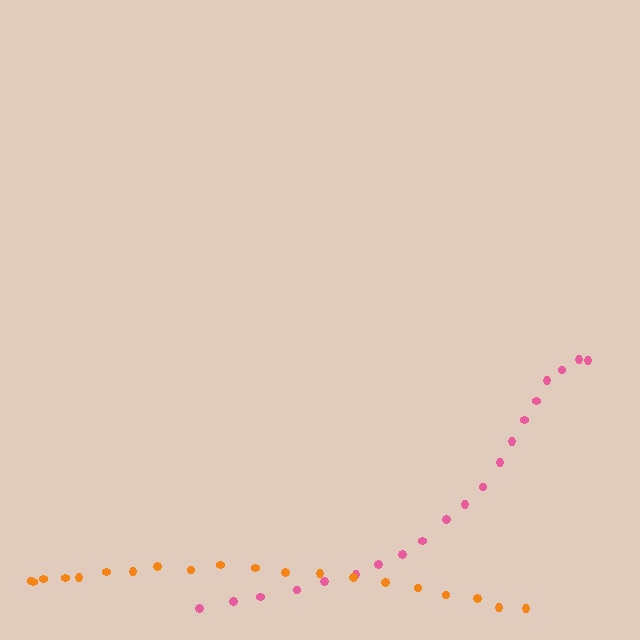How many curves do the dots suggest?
There are 2 distinct paths.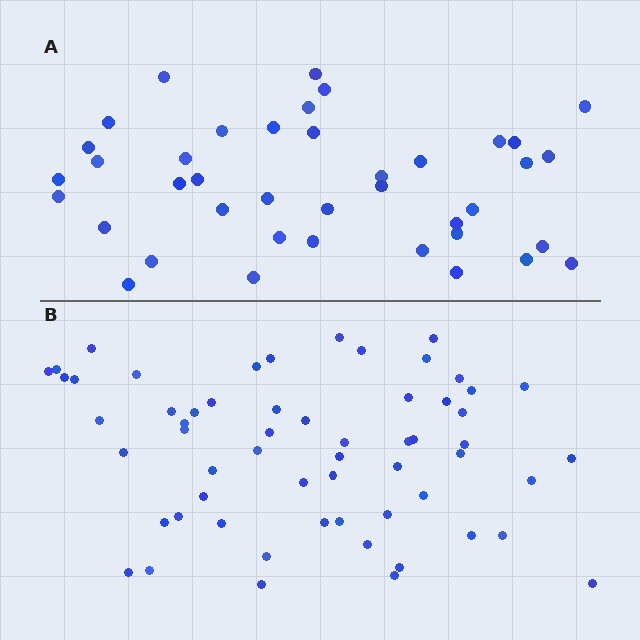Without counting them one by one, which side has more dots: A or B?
Region B (the bottom region) has more dots.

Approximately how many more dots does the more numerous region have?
Region B has approximately 20 more dots than region A.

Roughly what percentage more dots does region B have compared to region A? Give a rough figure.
About 50% more.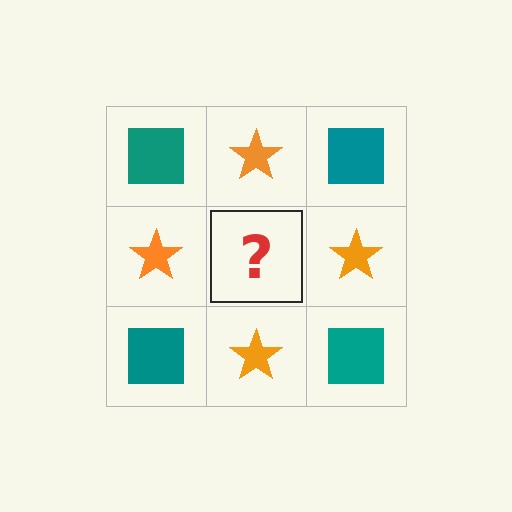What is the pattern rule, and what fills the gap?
The rule is that it alternates teal square and orange star in a checkerboard pattern. The gap should be filled with a teal square.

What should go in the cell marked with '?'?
The missing cell should contain a teal square.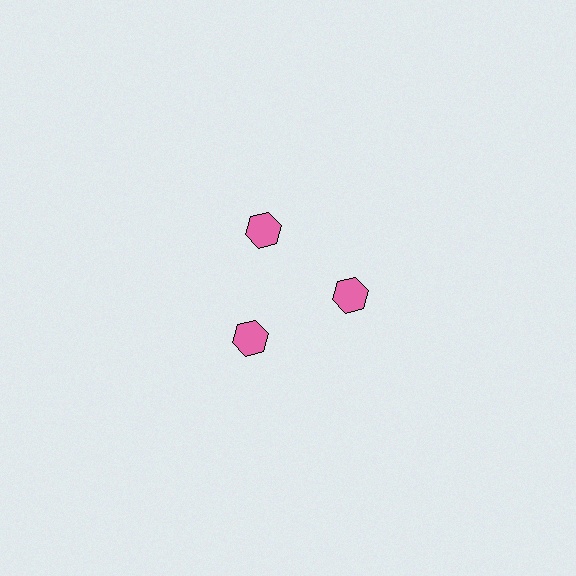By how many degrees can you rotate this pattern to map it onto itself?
The pattern maps onto itself every 120 degrees of rotation.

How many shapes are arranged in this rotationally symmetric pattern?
There are 3 shapes, arranged in 3 groups of 1.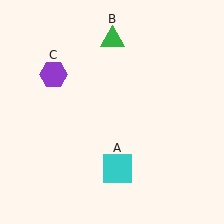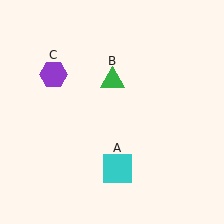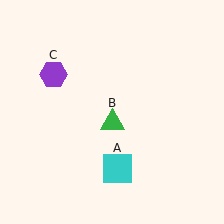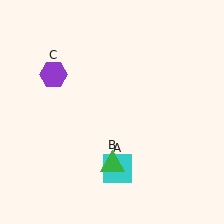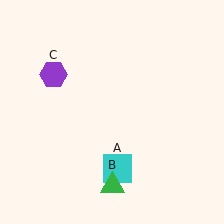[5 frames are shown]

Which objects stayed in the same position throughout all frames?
Cyan square (object A) and purple hexagon (object C) remained stationary.